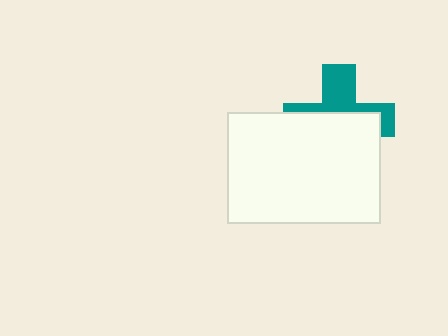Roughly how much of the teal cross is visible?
A small part of it is visible (roughly 41%).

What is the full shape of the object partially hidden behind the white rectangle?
The partially hidden object is a teal cross.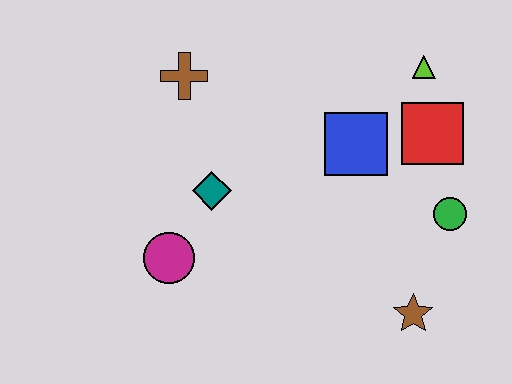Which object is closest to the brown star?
The green circle is closest to the brown star.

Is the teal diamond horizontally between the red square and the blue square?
No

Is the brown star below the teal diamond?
Yes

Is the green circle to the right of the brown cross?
Yes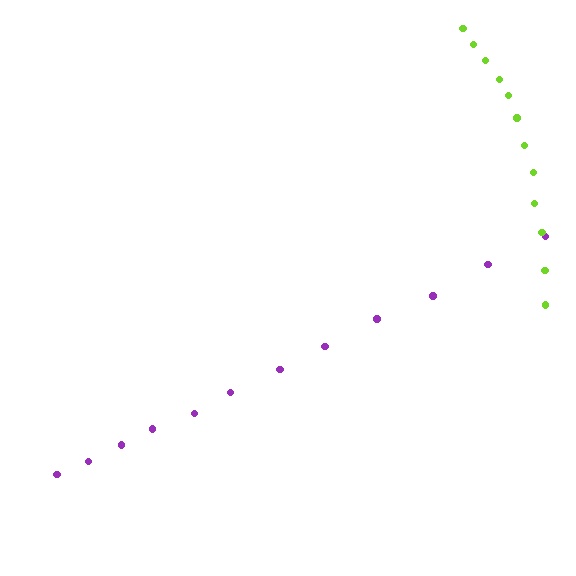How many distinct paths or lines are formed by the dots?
There are 2 distinct paths.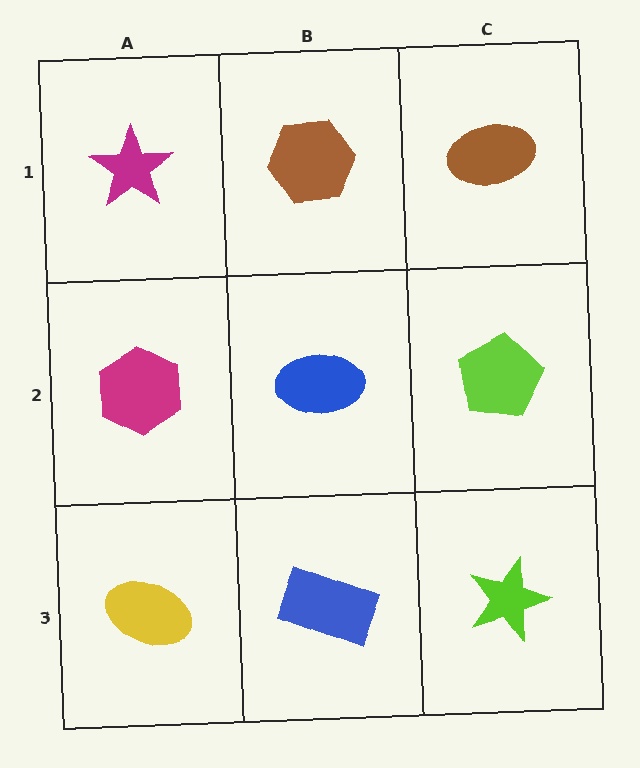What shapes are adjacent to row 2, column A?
A magenta star (row 1, column A), a yellow ellipse (row 3, column A), a blue ellipse (row 2, column B).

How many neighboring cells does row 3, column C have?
2.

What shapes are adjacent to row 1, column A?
A magenta hexagon (row 2, column A), a brown hexagon (row 1, column B).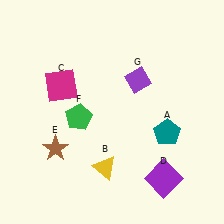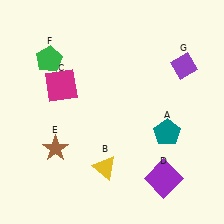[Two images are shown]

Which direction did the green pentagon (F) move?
The green pentagon (F) moved up.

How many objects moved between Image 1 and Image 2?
2 objects moved between the two images.